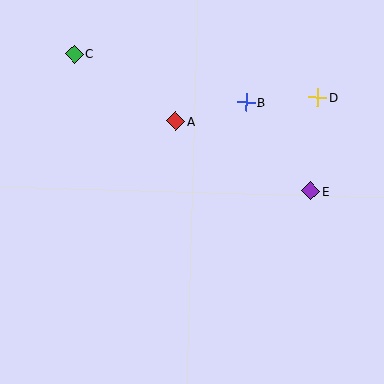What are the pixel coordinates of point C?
Point C is at (74, 54).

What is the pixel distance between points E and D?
The distance between E and D is 94 pixels.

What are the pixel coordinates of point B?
Point B is at (246, 102).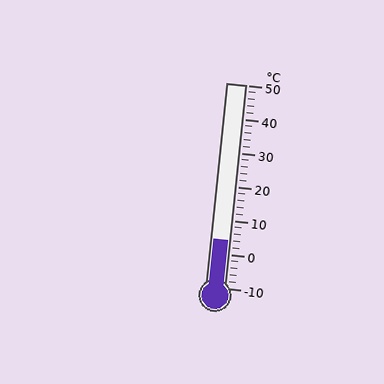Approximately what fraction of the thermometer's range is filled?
The thermometer is filled to approximately 25% of its range.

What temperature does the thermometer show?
The thermometer shows approximately 4°C.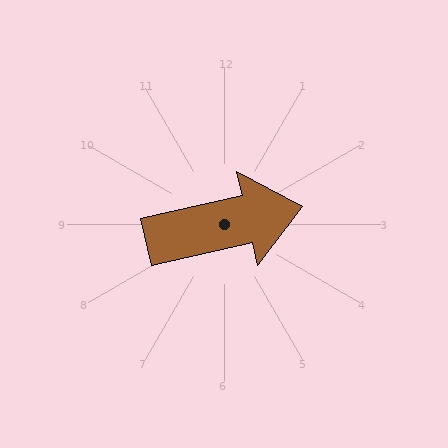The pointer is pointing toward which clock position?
Roughly 3 o'clock.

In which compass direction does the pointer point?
East.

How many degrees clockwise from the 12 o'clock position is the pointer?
Approximately 77 degrees.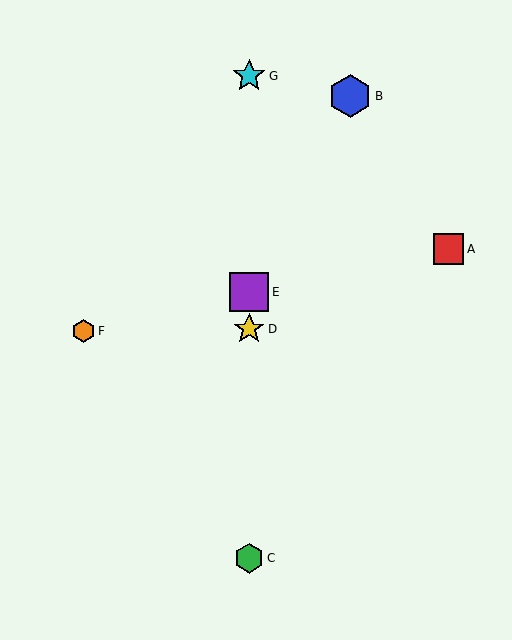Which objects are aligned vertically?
Objects C, D, E, G are aligned vertically.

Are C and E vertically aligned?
Yes, both are at x≈249.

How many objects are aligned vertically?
4 objects (C, D, E, G) are aligned vertically.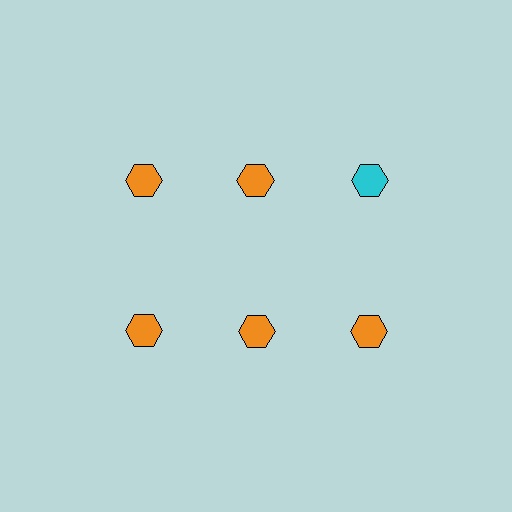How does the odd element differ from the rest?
It has a different color: cyan instead of orange.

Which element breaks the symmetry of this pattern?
The cyan hexagon in the top row, center column breaks the symmetry. All other shapes are orange hexagons.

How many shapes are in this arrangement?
There are 6 shapes arranged in a grid pattern.